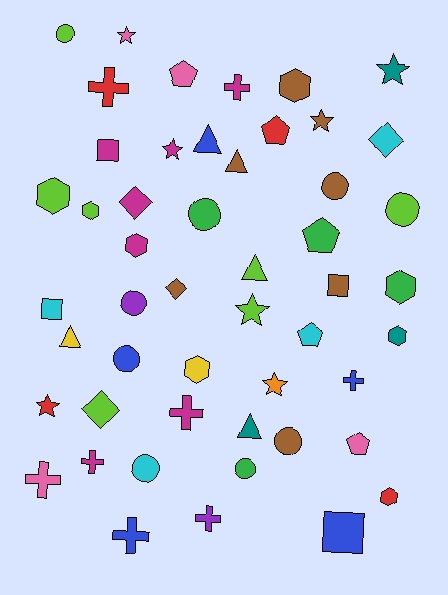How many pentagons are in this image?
There are 5 pentagons.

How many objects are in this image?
There are 50 objects.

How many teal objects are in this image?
There are 3 teal objects.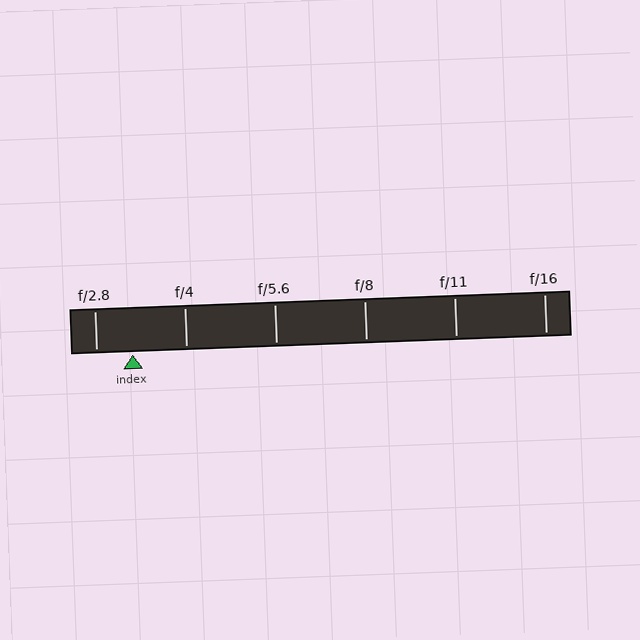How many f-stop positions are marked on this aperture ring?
There are 6 f-stop positions marked.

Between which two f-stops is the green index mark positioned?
The index mark is between f/2.8 and f/4.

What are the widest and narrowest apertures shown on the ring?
The widest aperture shown is f/2.8 and the narrowest is f/16.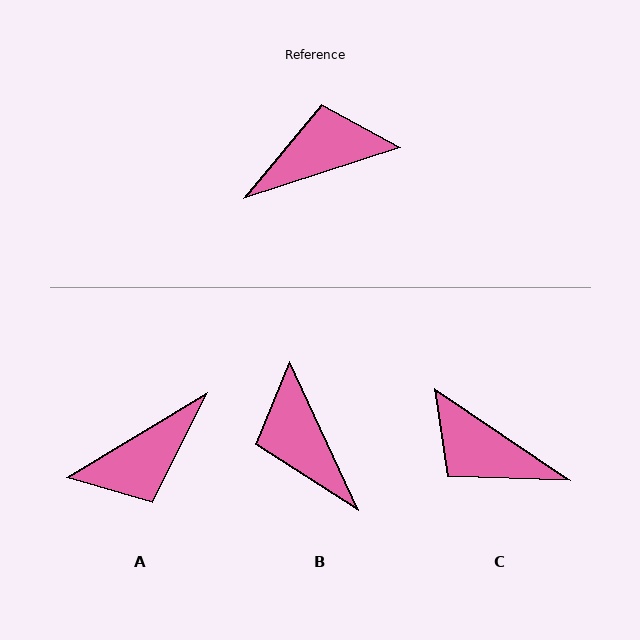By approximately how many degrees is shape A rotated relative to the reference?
Approximately 167 degrees clockwise.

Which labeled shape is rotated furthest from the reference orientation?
A, about 167 degrees away.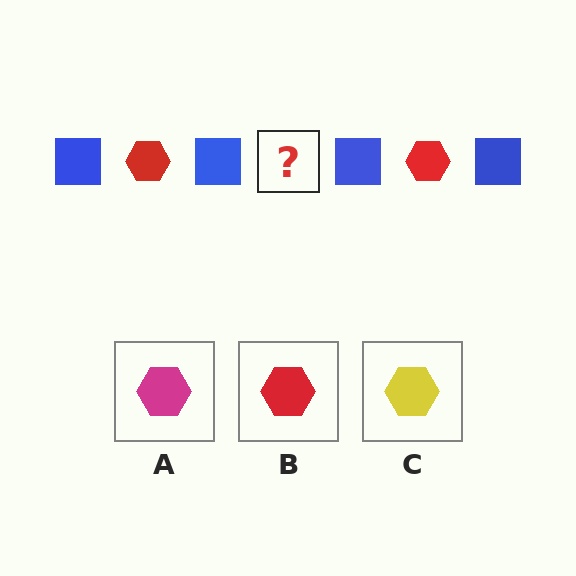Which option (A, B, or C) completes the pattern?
B.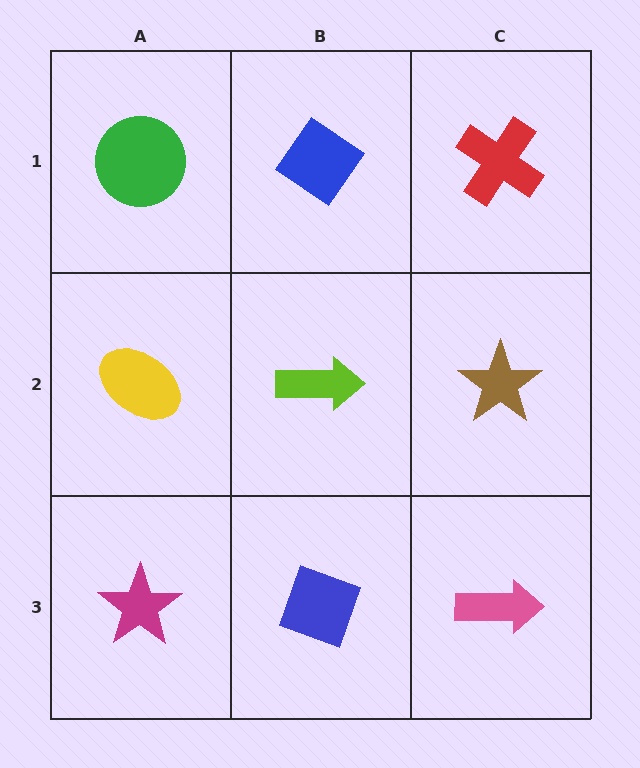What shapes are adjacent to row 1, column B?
A lime arrow (row 2, column B), a green circle (row 1, column A), a red cross (row 1, column C).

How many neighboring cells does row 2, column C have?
3.